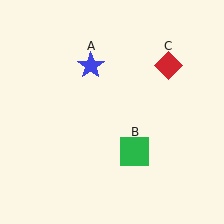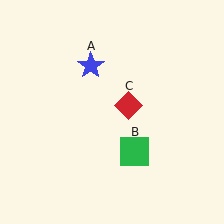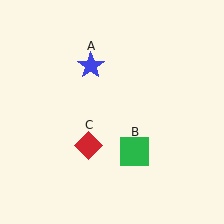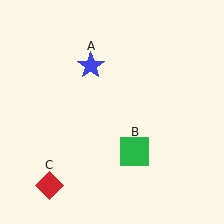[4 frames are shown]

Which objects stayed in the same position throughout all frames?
Blue star (object A) and green square (object B) remained stationary.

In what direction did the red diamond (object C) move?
The red diamond (object C) moved down and to the left.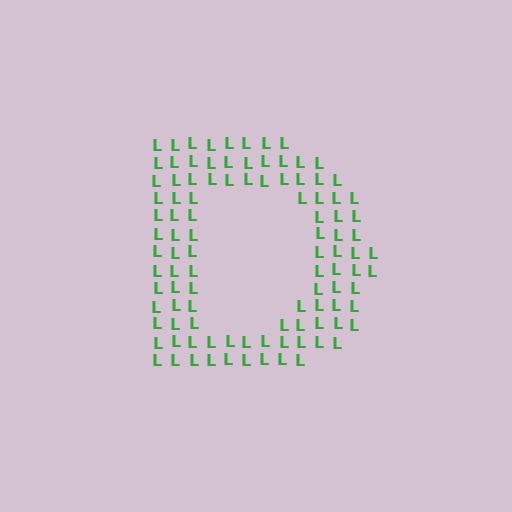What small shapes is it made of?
It is made of small letter L's.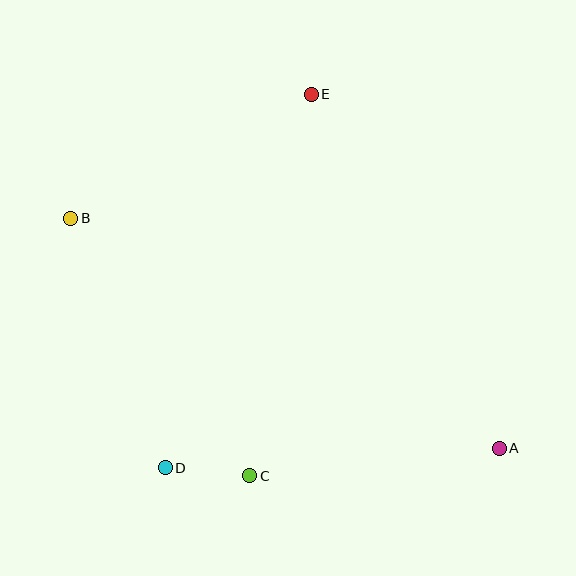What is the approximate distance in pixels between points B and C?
The distance between B and C is approximately 313 pixels.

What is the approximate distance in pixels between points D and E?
The distance between D and E is approximately 401 pixels.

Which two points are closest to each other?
Points C and D are closest to each other.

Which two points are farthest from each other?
Points A and B are farthest from each other.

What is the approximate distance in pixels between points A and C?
The distance between A and C is approximately 251 pixels.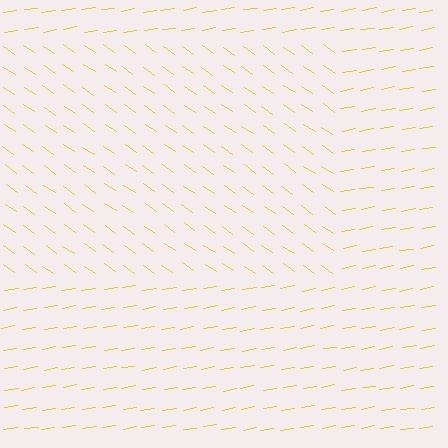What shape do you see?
I see a rectangle.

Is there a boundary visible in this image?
Yes, there is a texture boundary formed by a change in line orientation.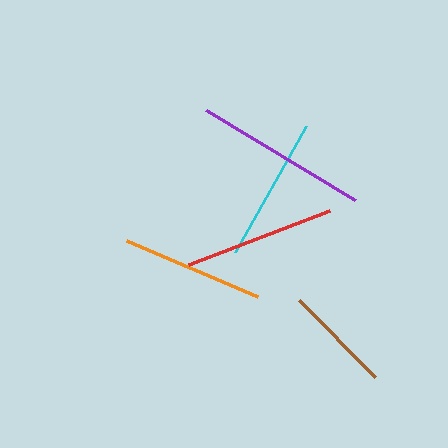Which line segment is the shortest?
The brown line is the shortest at approximately 108 pixels.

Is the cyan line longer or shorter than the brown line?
The cyan line is longer than the brown line.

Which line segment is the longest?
The purple line is the longest at approximately 173 pixels.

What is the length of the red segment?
The red segment is approximately 151 pixels long.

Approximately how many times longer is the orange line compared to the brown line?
The orange line is approximately 1.3 times the length of the brown line.